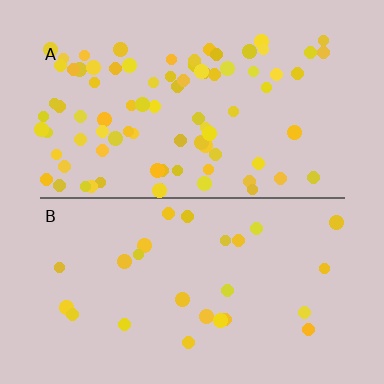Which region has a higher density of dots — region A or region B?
A (the top).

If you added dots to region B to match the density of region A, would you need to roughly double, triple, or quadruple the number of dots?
Approximately triple.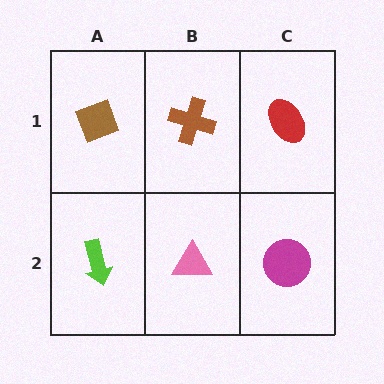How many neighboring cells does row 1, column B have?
3.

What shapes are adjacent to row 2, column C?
A red ellipse (row 1, column C), a pink triangle (row 2, column B).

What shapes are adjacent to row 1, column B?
A pink triangle (row 2, column B), a brown diamond (row 1, column A), a red ellipse (row 1, column C).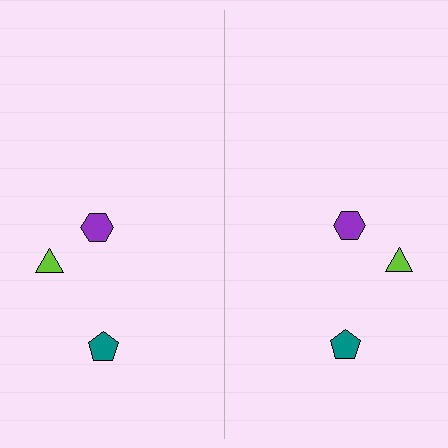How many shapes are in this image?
There are 6 shapes in this image.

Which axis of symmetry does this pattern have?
The pattern has a vertical axis of symmetry running through the center of the image.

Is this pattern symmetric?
Yes, this pattern has bilateral (reflection) symmetry.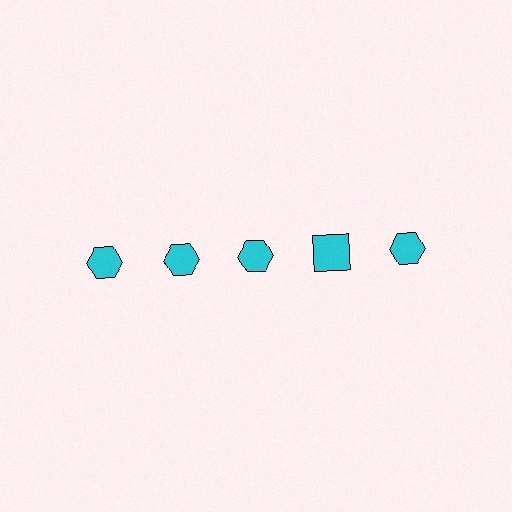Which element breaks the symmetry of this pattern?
The cyan square in the top row, second from right column breaks the symmetry. All other shapes are cyan hexagons.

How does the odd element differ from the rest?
It has a different shape: square instead of hexagon.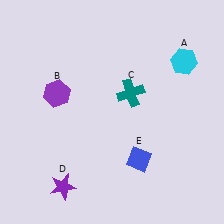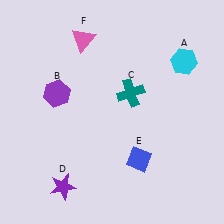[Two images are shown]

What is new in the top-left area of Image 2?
A pink triangle (F) was added in the top-left area of Image 2.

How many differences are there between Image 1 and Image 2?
There is 1 difference between the two images.